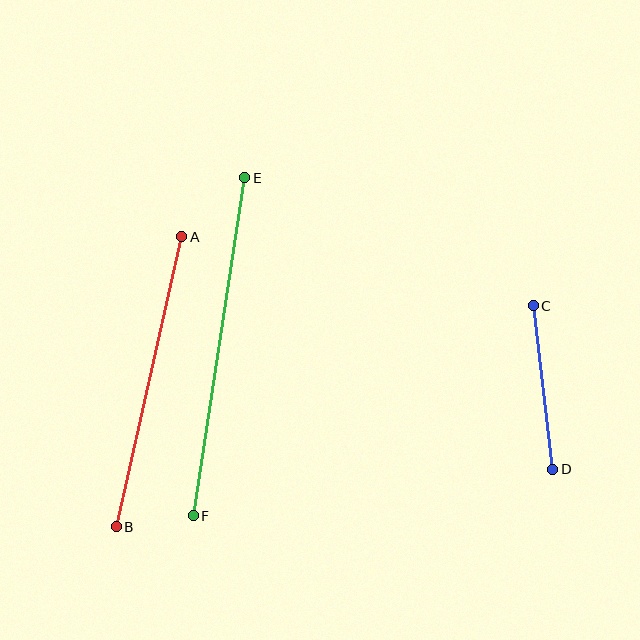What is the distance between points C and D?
The distance is approximately 165 pixels.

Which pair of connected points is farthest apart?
Points E and F are farthest apart.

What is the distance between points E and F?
The distance is approximately 342 pixels.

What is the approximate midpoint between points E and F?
The midpoint is at approximately (219, 347) pixels.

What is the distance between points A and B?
The distance is approximately 297 pixels.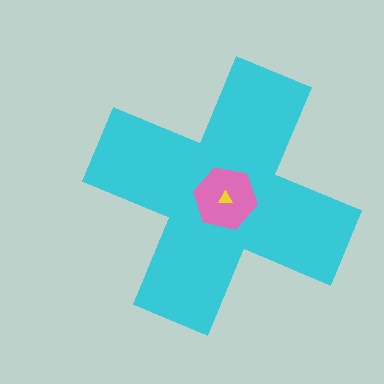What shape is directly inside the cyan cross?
The pink hexagon.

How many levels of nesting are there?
3.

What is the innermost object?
The yellow triangle.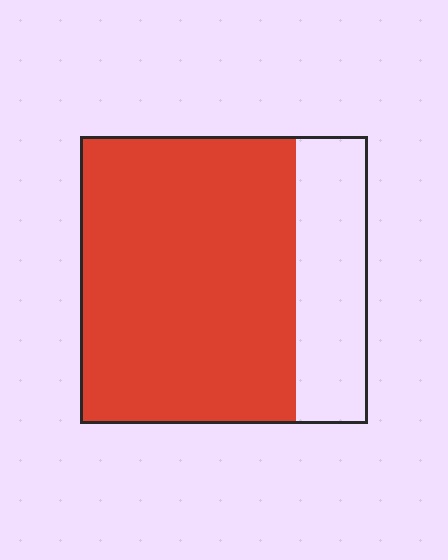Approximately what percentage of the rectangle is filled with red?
Approximately 75%.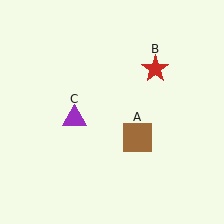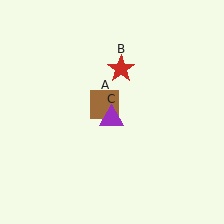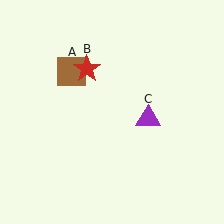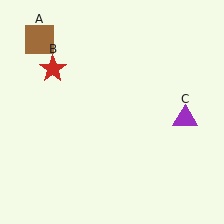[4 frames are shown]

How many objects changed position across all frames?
3 objects changed position: brown square (object A), red star (object B), purple triangle (object C).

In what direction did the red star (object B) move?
The red star (object B) moved left.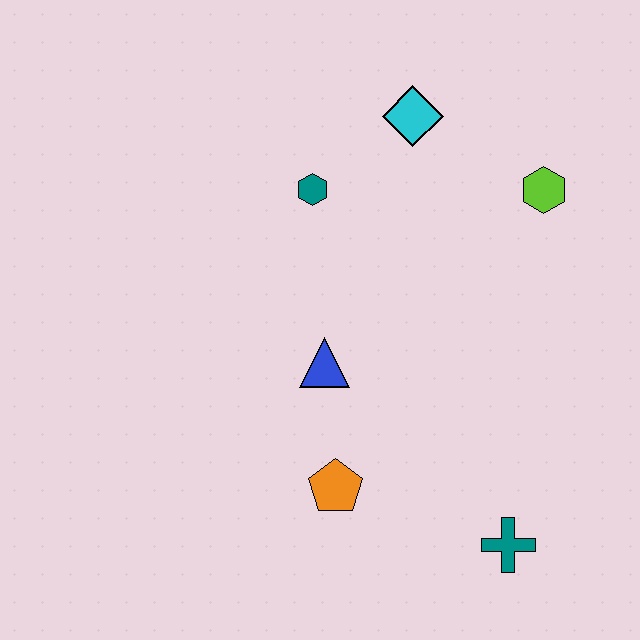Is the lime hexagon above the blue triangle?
Yes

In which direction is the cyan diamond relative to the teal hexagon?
The cyan diamond is to the right of the teal hexagon.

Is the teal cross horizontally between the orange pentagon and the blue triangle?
No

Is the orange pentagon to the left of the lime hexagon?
Yes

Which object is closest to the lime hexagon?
The cyan diamond is closest to the lime hexagon.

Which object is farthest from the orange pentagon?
The cyan diamond is farthest from the orange pentagon.